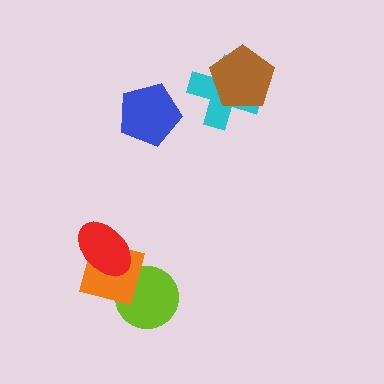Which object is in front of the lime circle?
The orange square is in front of the lime circle.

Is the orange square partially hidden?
Yes, it is partially covered by another shape.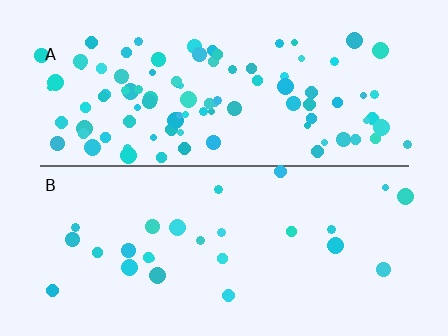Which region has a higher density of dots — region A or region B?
A (the top).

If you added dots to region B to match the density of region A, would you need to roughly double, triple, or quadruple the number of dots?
Approximately quadruple.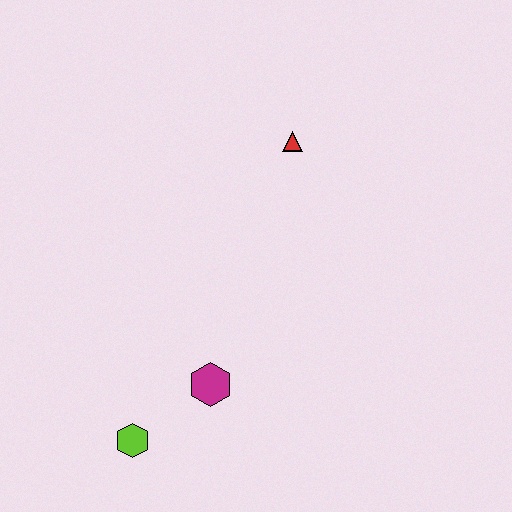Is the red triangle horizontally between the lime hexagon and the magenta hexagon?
No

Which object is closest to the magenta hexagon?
The lime hexagon is closest to the magenta hexagon.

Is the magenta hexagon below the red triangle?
Yes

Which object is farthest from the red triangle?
The lime hexagon is farthest from the red triangle.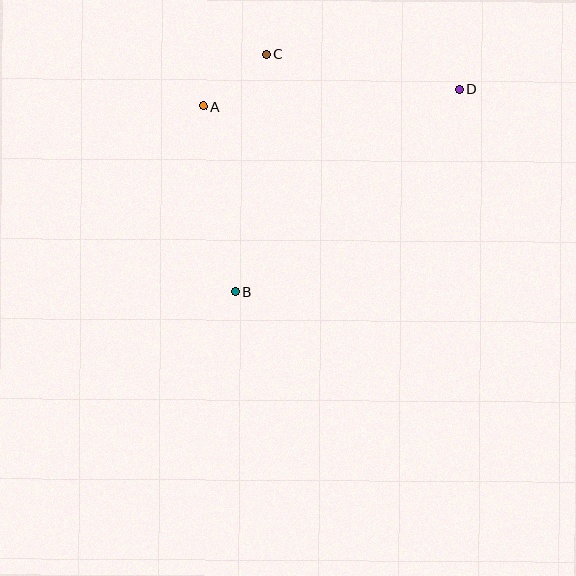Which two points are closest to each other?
Points A and C are closest to each other.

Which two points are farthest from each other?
Points B and D are farthest from each other.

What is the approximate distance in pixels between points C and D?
The distance between C and D is approximately 196 pixels.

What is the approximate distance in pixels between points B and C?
The distance between B and C is approximately 239 pixels.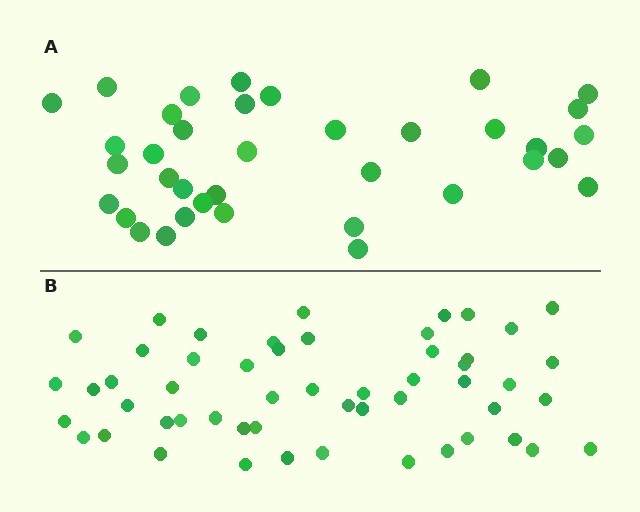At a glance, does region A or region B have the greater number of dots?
Region B (the bottom region) has more dots.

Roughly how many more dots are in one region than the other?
Region B has approximately 15 more dots than region A.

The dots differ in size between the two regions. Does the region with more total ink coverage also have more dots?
No. Region A has more total ink coverage because its dots are larger, but region B actually contains more individual dots. Total area can be misleading — the number of items is what matters here.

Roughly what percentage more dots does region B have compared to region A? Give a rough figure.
About 45% more.